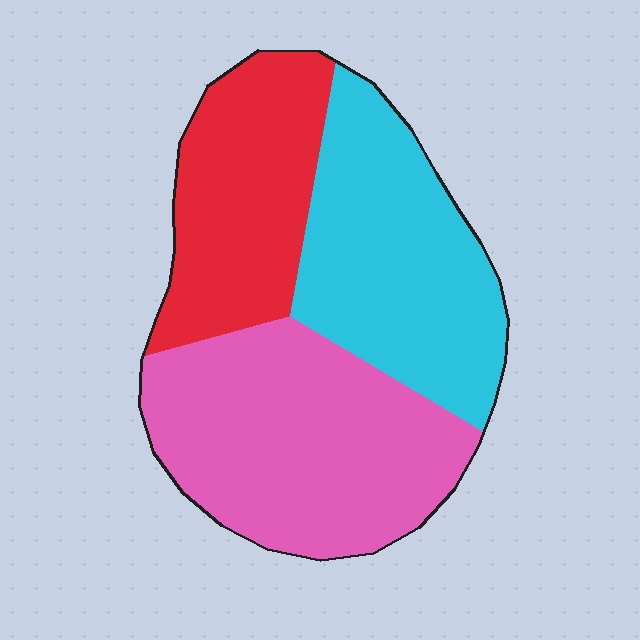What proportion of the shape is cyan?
Cyan takes up between a quarter and a half of the shape.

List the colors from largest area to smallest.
From largest to smallest: pink, cyan, red.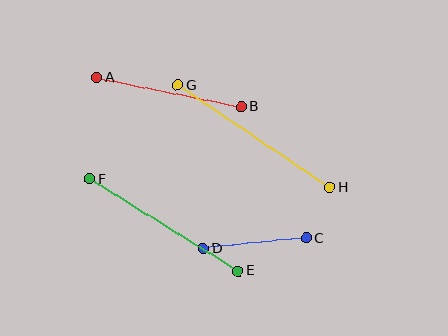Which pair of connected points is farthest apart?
Points G and H are farthest apart.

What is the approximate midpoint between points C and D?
The midpoint is at approximately (255, 243) pixels.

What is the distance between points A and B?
The distance is approximately 148 pixels.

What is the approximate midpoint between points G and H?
The midpoint is at approximately (254, 136) pixels.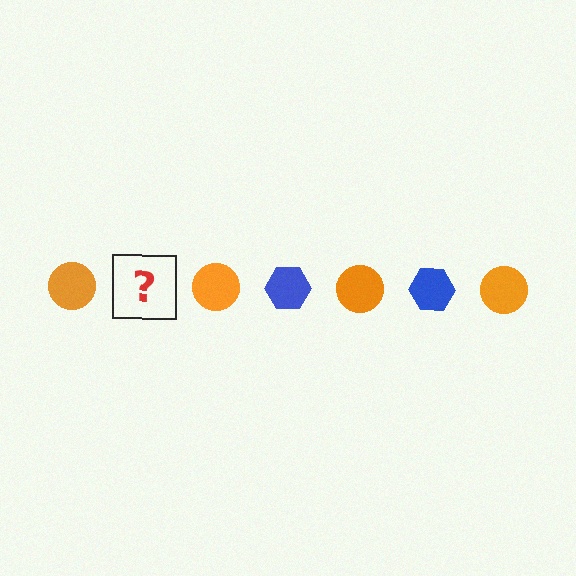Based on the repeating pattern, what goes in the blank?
The blank should be a blue hexagon.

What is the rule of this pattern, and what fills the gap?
The rule is that the pattern alternates between orange circle and blue hexagon. The gap should be filled with a blue hexagon.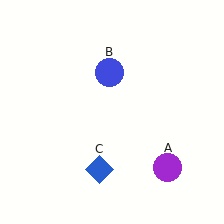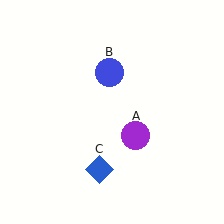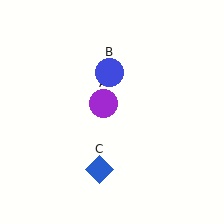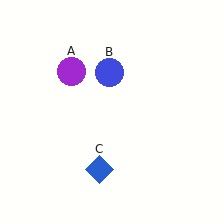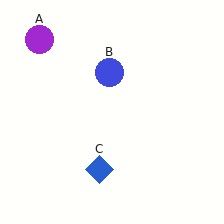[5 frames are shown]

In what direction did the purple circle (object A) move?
The purple circle (object A) moved up and to the left.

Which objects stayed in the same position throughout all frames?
Blue circle (object B) and blue diamond (object C) remained stationary.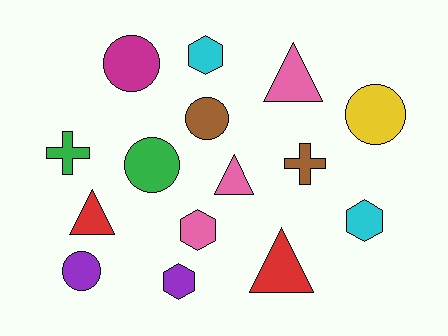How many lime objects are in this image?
There are no lime objects.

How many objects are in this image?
There are 15 objects.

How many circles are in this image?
There are 5 circles.